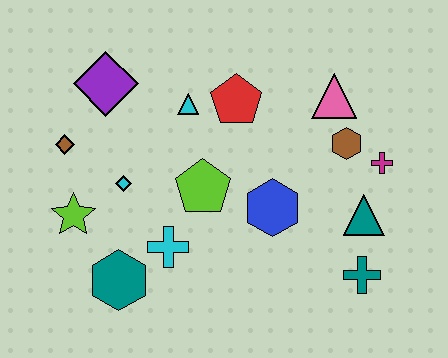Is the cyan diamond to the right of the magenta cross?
No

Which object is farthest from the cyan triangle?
The teal cross is farthest from the cyan triangle.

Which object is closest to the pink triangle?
The brown hexagon is closest to the pink triangle.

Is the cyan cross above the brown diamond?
No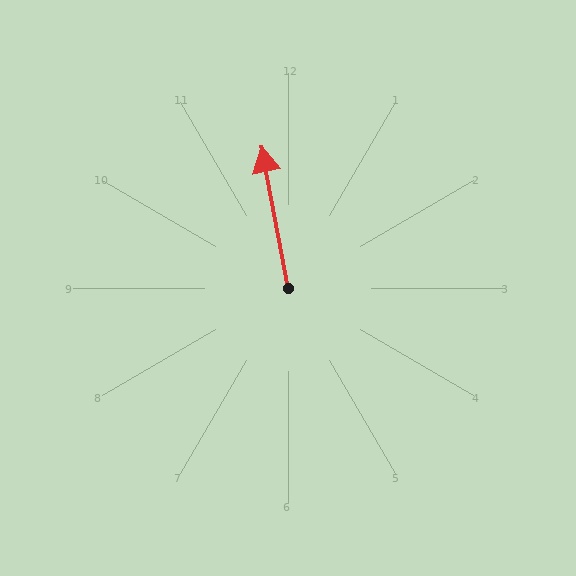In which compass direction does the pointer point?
North.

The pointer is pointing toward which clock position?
Roughly 12 o'clock.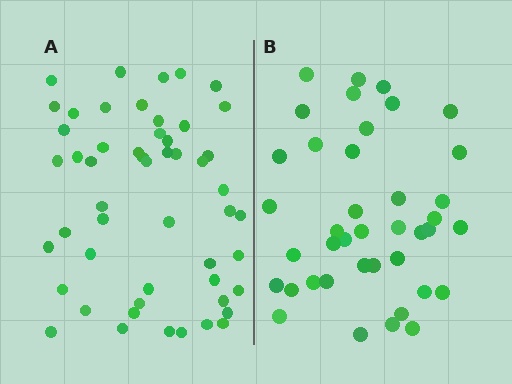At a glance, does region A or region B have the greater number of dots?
Region A (the left region) has more dots.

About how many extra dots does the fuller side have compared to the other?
Region A has roughly 12 or so more dots than region B.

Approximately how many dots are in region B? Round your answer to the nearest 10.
About 40 dots.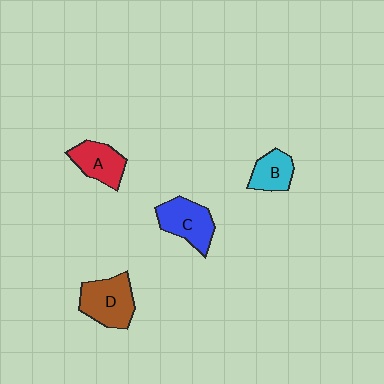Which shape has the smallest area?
Shape B (cyan).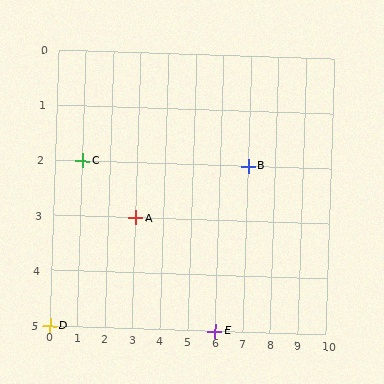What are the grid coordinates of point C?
Point C is at grid coordinates (1, 2).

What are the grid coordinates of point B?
Point B is at grid coordinates (7, 2).